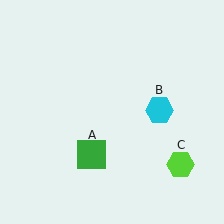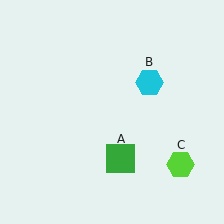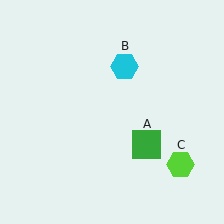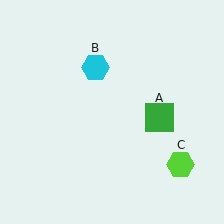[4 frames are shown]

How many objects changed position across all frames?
2 objects changed position: green square (object A), cyan hexagon (object B).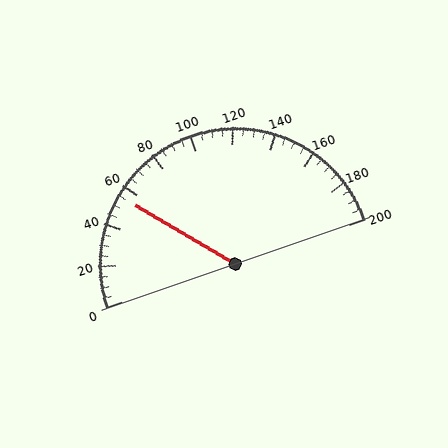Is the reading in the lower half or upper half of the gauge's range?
The reading is in the lower half of the range (0 to 200).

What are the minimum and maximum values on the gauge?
The gauge ranges from 0 to 200.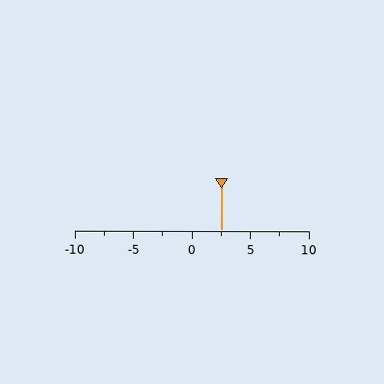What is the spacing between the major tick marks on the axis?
The major ticks are spaced 5 apart.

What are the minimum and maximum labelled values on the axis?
The axis runs from -10 to 10.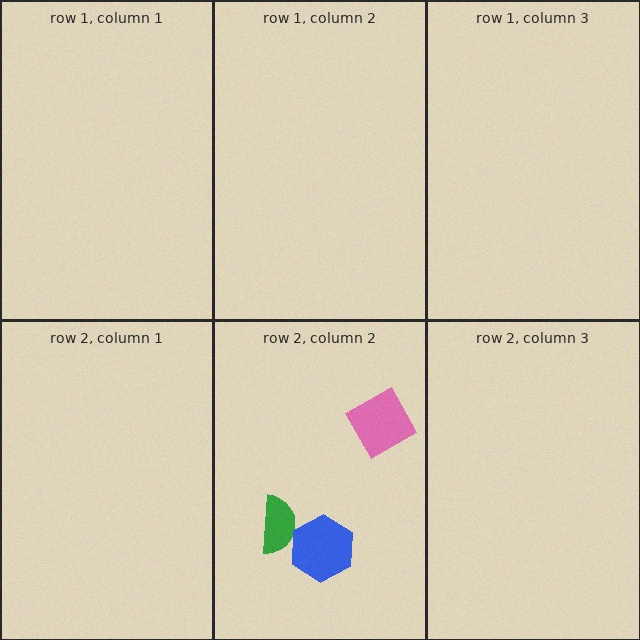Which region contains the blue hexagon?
The row 2, column 2 region.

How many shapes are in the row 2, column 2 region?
3.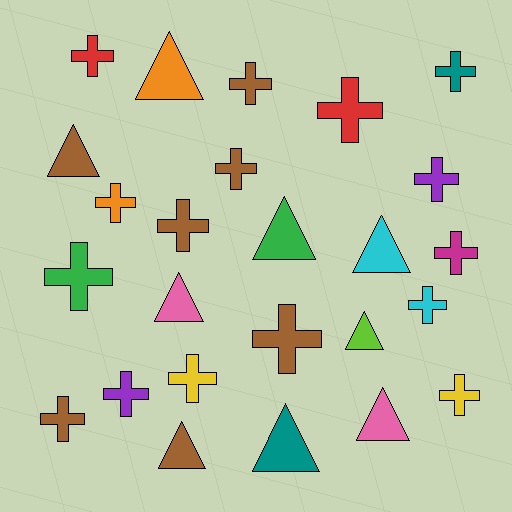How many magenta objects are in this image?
There is 1 magenta object.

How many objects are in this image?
There are 25 objects.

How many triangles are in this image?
There are 9 triangles.